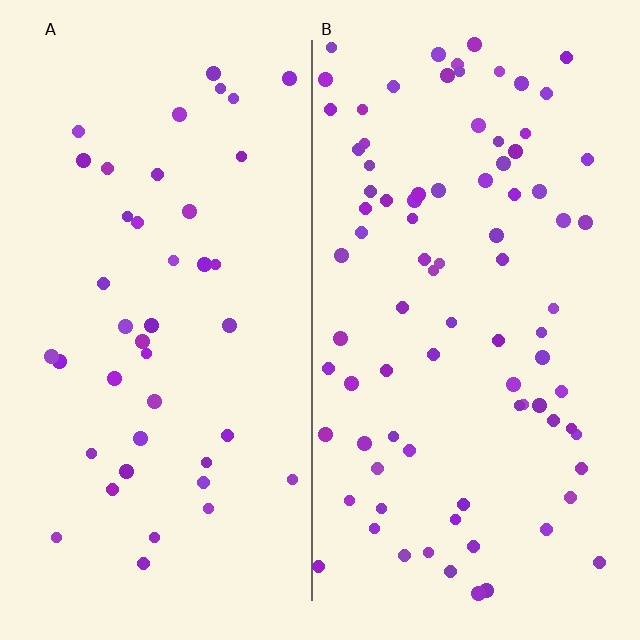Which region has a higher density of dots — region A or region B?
B (the right).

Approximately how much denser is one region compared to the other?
Approximately 2.0× — region B over region A.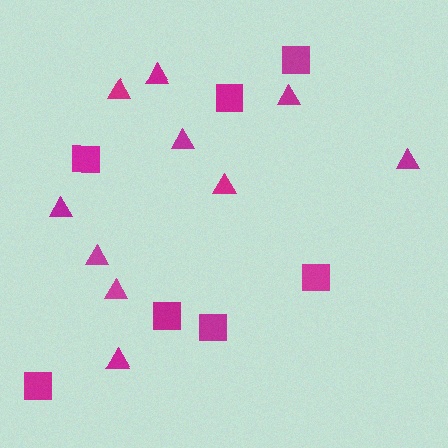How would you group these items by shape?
There are 2 groups: one group of squares (7) and one group of triangles (10).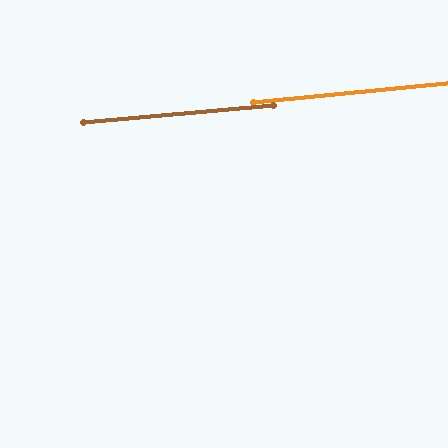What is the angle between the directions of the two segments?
Approximately 1 degree.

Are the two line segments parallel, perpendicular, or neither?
Parallel — their directions differ by only 0.8°.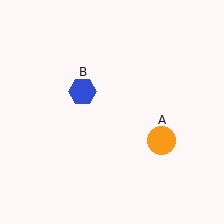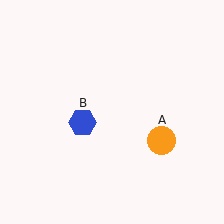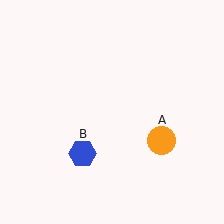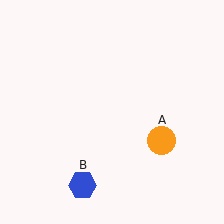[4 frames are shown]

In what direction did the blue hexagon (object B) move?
The blue hexagon (object B) moved down.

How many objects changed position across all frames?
1 object changed position: blue hexagon (object B).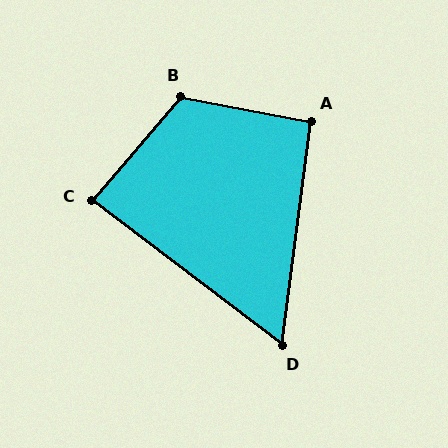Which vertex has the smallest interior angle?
D, at approximately 60 degrees.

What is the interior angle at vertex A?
Approximately 93 degrees (approximately right).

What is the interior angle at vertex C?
Approximately 87 degrees (approximately right).